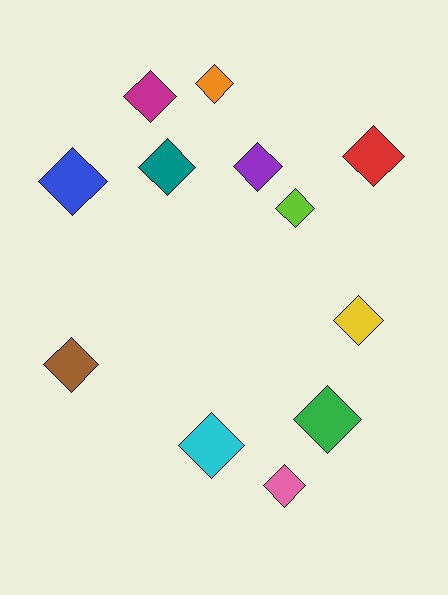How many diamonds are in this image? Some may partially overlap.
There are 12 diamonds.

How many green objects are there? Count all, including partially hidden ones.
There is 1 green object.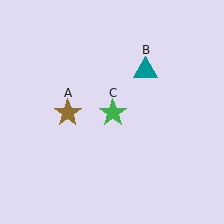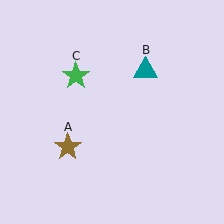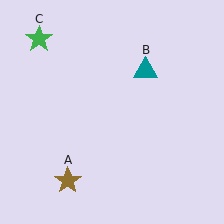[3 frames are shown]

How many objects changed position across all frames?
2 objects changed position: brown star (object A), green star (object C).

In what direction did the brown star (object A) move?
The brown star (object A) moved down.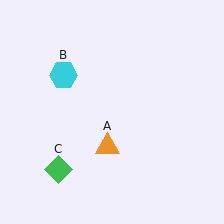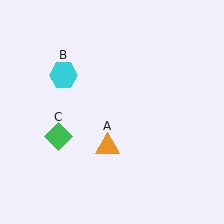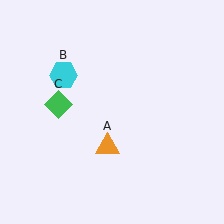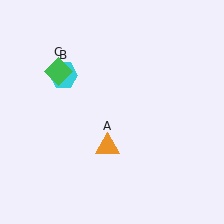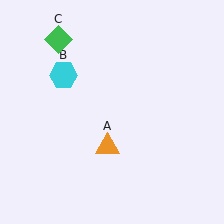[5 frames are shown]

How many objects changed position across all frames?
1 object changed position: green diamond (object C).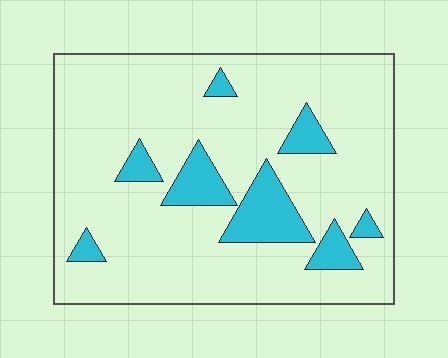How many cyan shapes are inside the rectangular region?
8.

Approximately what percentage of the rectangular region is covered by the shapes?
Approximately 15%.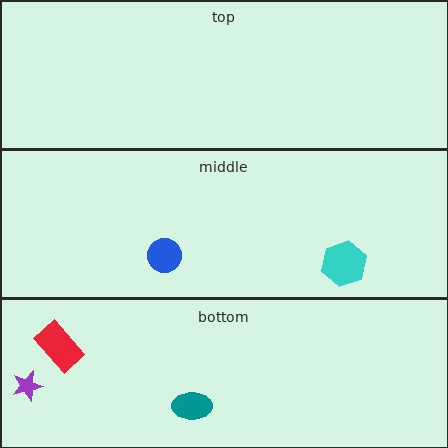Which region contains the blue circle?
The middle region.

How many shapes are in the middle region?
2.